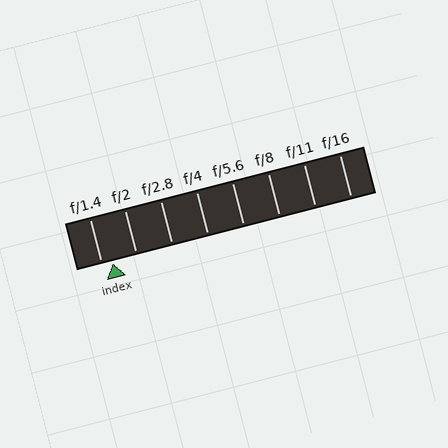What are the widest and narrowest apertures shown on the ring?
The widest aperture shown is f/1.4 and the narrowest is f/16.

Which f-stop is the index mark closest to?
The index mark is closest to f/1.4.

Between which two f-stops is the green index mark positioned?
The index mark is between f/1.4 and f/2.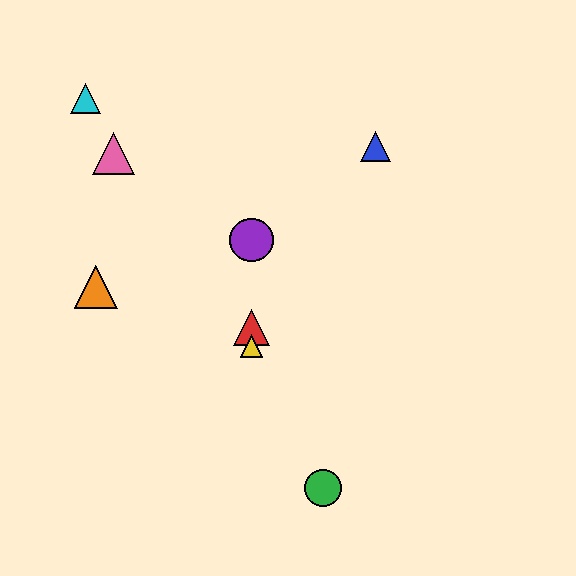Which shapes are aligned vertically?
The red triangle, the yellow triangle, the purple circle are aligned vertically.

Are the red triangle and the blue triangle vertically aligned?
No, the red triangle is at x≈252 and the blue triangle is at x≈376.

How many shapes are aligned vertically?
3 shapes (the red triangle, the yellow triangle, the purple circle) are aligned vertically.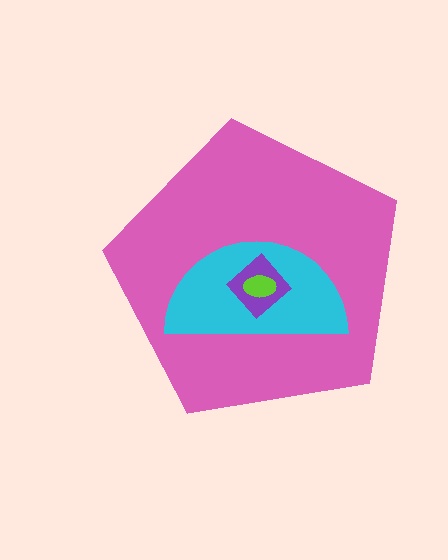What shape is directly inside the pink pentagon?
The cyan semicircle.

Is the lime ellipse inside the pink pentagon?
Yes.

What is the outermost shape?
The pink pentagon.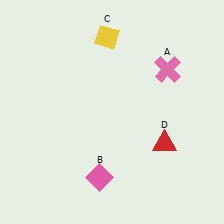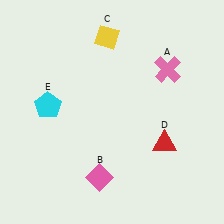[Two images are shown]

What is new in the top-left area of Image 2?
A cyan pentagon (E) was added in the top-left area of Image 2.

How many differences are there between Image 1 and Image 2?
There is 1 difference between the two images.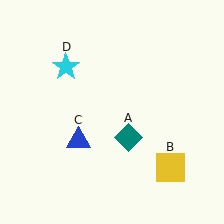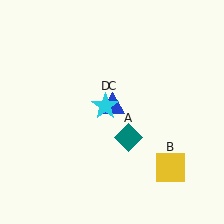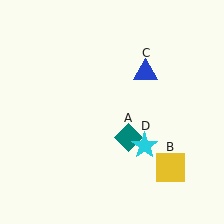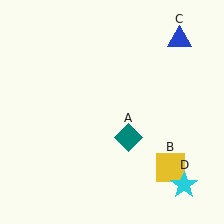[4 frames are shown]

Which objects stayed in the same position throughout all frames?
Teal diamond (object A) and yellow square (object B) remained stationary.